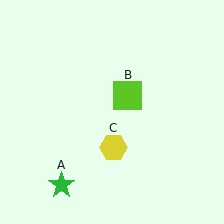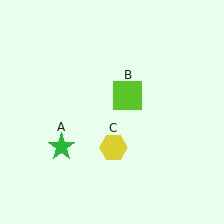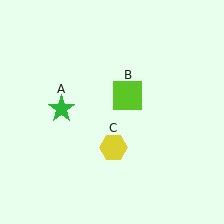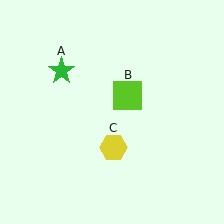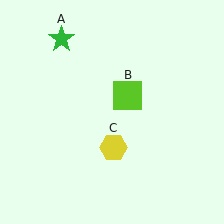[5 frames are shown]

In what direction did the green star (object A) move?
The green star (object A) moved up.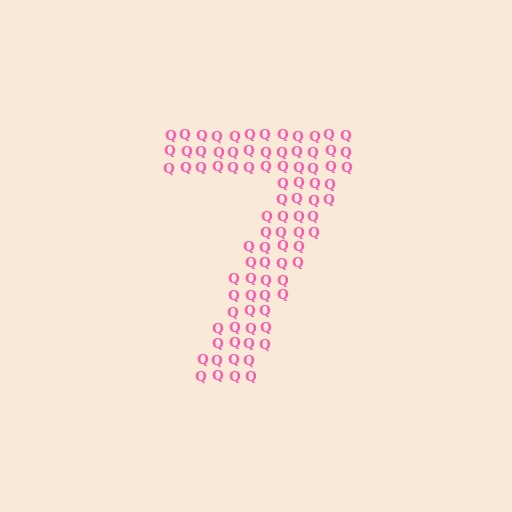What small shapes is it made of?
It is made of small letter Q's.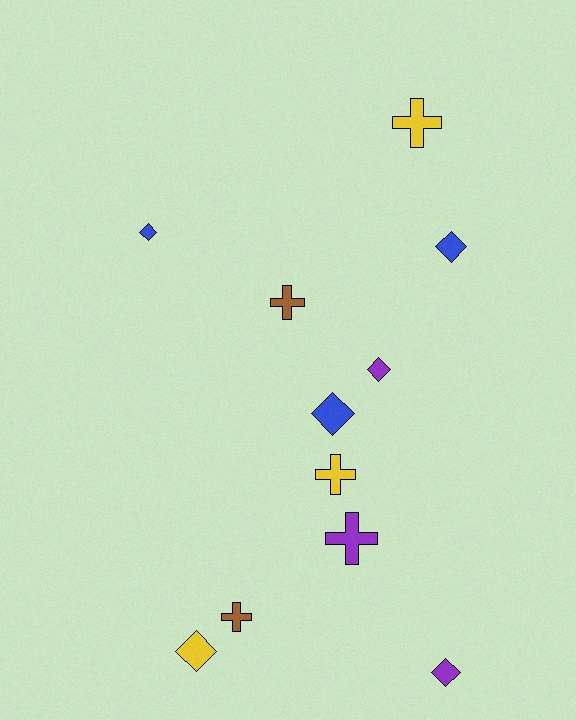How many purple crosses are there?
There is 1 purple cross.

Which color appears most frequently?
Blue, with 3 objects.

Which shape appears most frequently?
Diamond, with 6 objects.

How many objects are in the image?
There are 11 objects.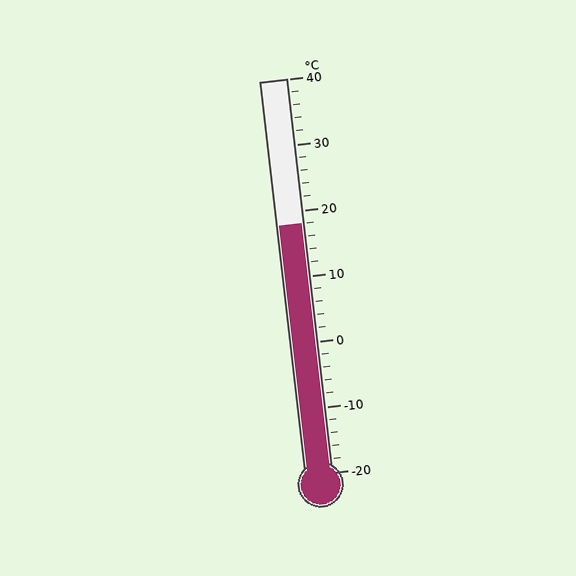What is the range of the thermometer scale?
The thermometer scale ranges from -20°C to 40°C.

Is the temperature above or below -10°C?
The temperature is above -10°C.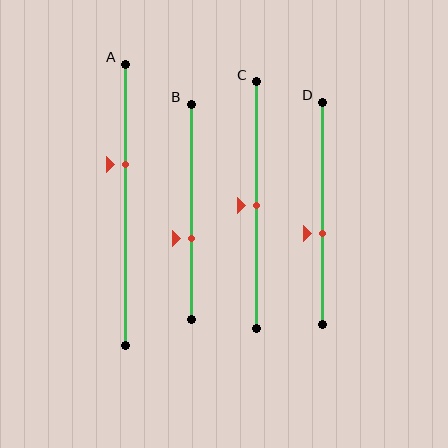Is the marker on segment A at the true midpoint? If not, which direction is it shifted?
No, the marker on segment A is shifted upward by about 14% of the segment length.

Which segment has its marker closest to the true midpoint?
Segment C has its marker closest to the true midpoint.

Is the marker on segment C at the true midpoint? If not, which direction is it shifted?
Yes, the marker on segment C is at the true midpoint.